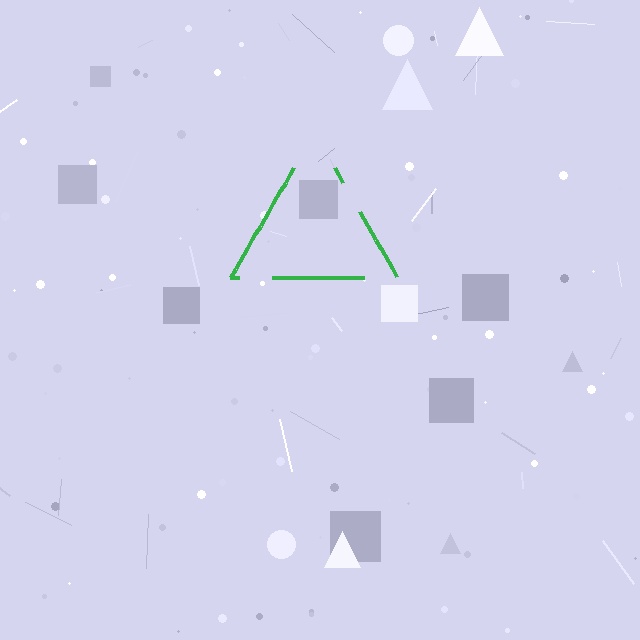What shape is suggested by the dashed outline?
The dashed outline suggests a triangle.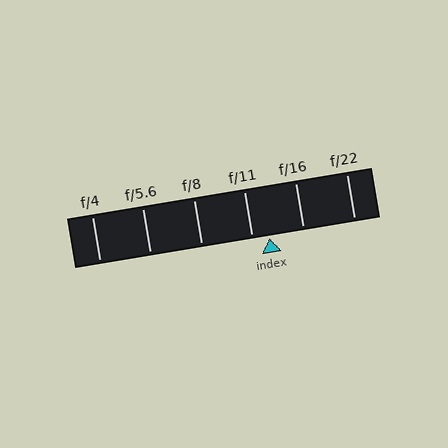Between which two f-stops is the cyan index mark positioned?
The index mark is between f/11 and f/16.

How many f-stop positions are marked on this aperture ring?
There are 6 f-stop positions marked.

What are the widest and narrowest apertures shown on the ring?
The widest aperture shown is f/4 and the narrowest is f/22.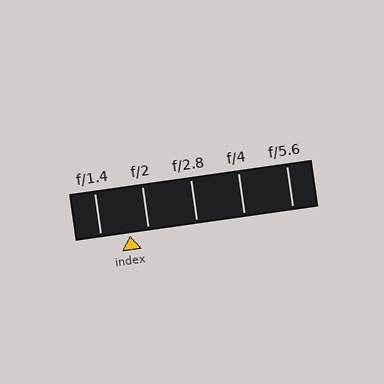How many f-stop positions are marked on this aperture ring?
There are 5 f-stop positions marked.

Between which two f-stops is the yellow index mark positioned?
The index mark is between f/1.4 and f/2.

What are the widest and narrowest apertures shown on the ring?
The widest aperture shown is f/1.4 and the narrowest is f/5.6.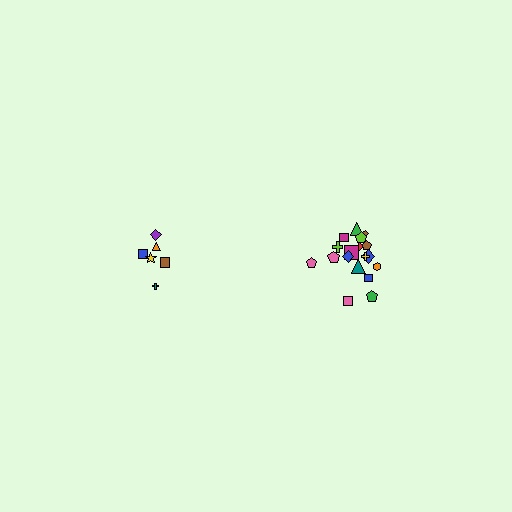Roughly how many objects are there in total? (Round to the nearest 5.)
Roughly 25 objects in total.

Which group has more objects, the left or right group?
The right group.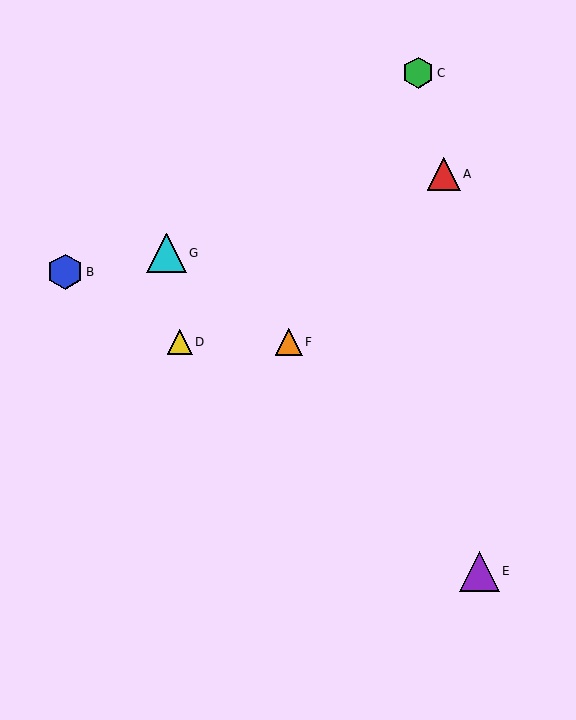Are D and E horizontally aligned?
No, D is at y≈342 and E is at y≈571.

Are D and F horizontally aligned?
Yes, both are at y≈342.